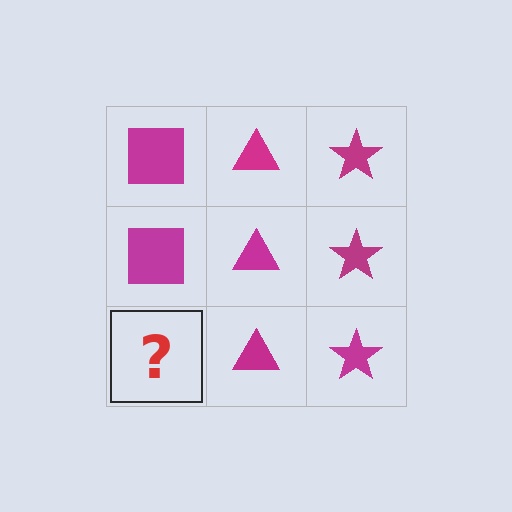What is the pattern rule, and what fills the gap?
The rule is that each column has a consistent shape. The gap should be filled with a magenta square.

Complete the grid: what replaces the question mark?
The question mark should be replaced with a magenta square.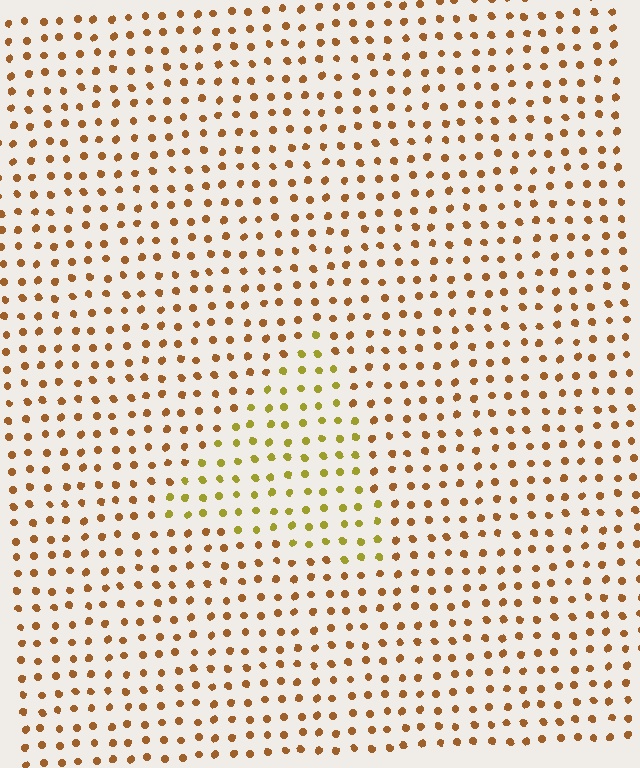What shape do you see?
I see a triangle.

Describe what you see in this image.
The image is filled with small brown elements in a uniform arrangement. A triangle-shaped region is visible where the elements are tinted to a slightly different hue, forming a subtle color boundary.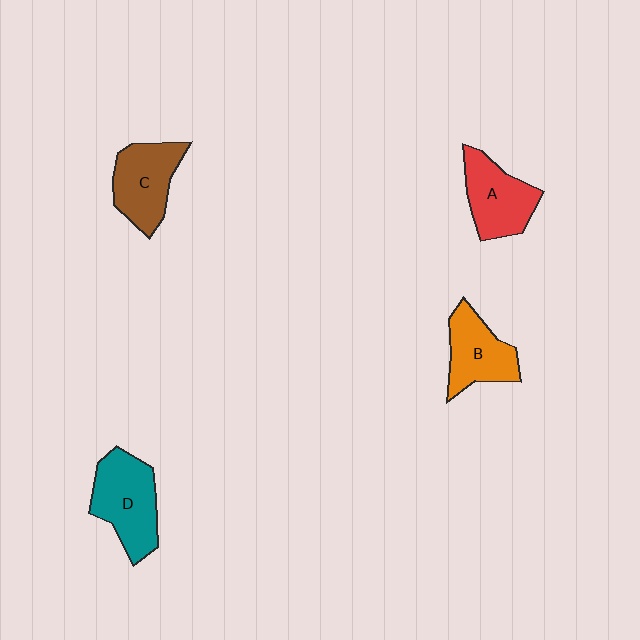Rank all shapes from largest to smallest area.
From largest to smallest: D (teal), C (brown), A (red), B (orange).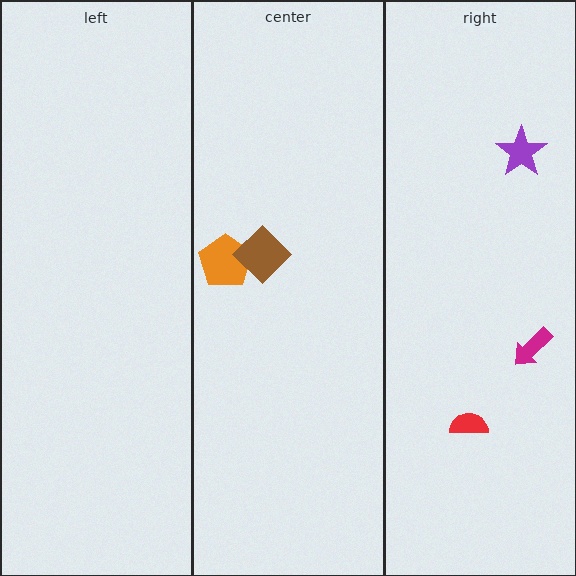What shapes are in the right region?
The purple star, the red semicircle, the magenta arrow.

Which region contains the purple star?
The right region.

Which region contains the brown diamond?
The center region.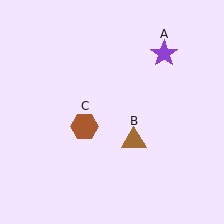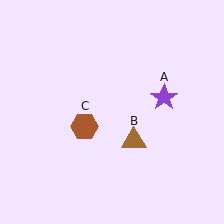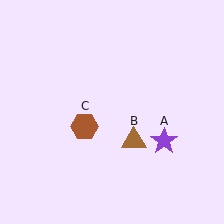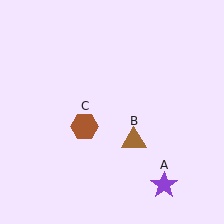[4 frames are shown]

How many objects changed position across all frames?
1 object changed position: purple star (object A).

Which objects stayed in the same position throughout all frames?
Brown triangle (object B) and brown hexagon (object C) remained stationary.